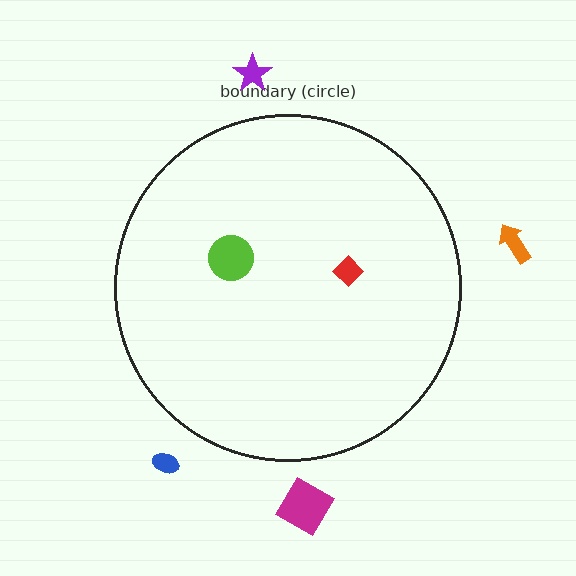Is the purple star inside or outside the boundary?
Outside.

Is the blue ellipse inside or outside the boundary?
Outside.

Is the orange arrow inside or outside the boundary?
Outside.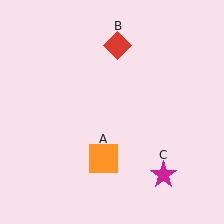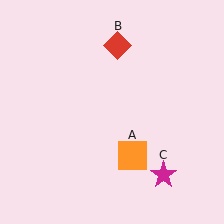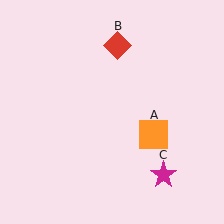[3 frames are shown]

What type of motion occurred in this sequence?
The orange square (object A) rotated counterclockwise around the center of the scene.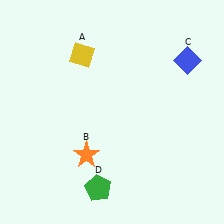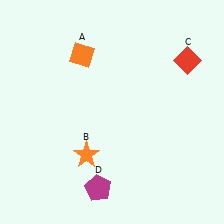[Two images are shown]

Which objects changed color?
A changed from yellow to orange. C changed from blue to red. D changed from green to magenta.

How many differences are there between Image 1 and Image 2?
There are 3 differences between the two images.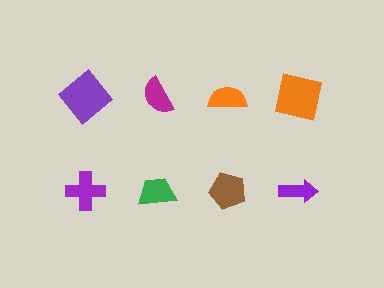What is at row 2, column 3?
A brown pentagon.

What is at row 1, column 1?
A purple diamond.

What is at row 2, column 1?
A purple cross.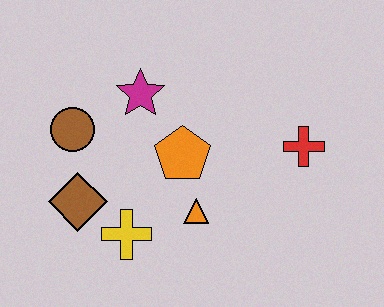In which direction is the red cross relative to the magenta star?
The red cross is to the right of the magenta star.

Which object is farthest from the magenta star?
The red cross is farthest from the magenta star.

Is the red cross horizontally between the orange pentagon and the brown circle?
No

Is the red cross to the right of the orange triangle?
Yes